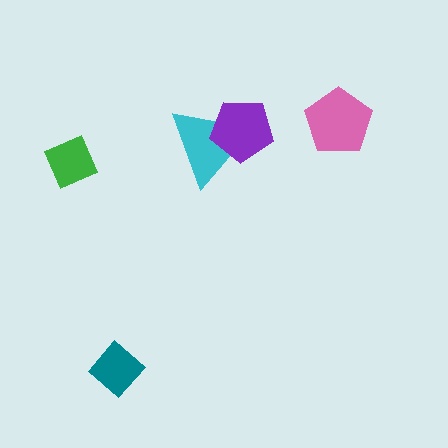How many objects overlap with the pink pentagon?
0 objects overlap with the pink pentagon.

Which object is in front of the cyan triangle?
The purple pentagon is in front of the cyan triangle.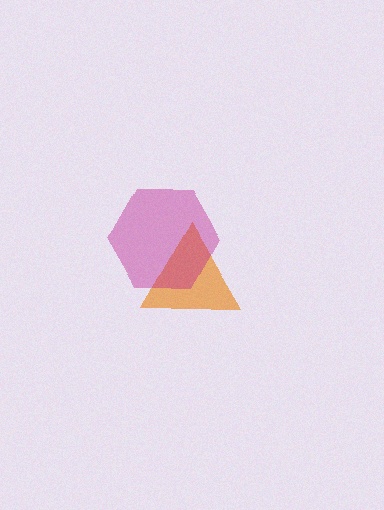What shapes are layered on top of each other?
The layered shapes are: an orange triangle, a magenta hexagon.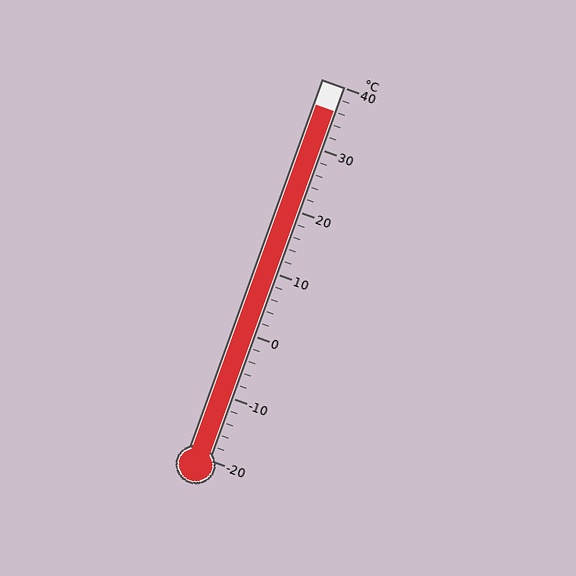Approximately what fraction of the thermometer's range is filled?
The thermometer is filled to approximately 95% of its range.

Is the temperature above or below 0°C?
The temperature is above 0°C.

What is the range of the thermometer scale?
The thermometer scale ranges from -20°C to 40°C.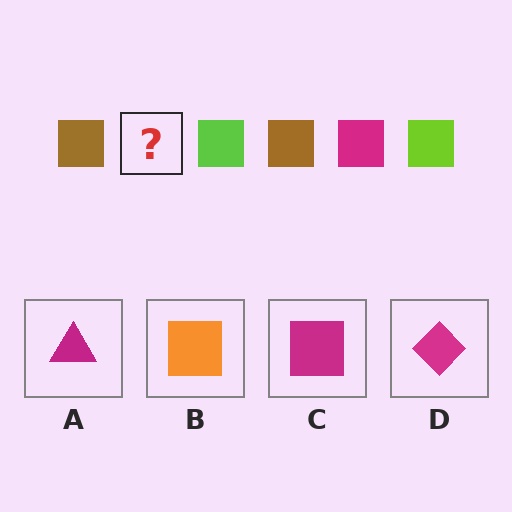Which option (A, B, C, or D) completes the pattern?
C.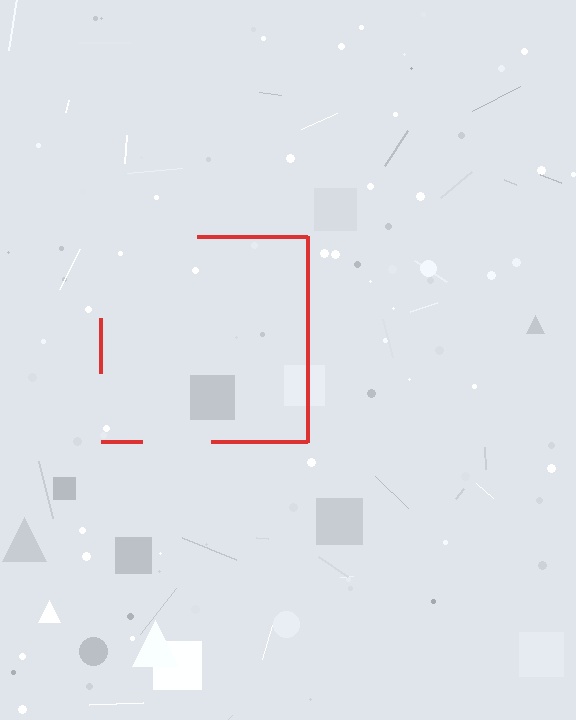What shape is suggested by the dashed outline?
The dashed outline suggests a square.